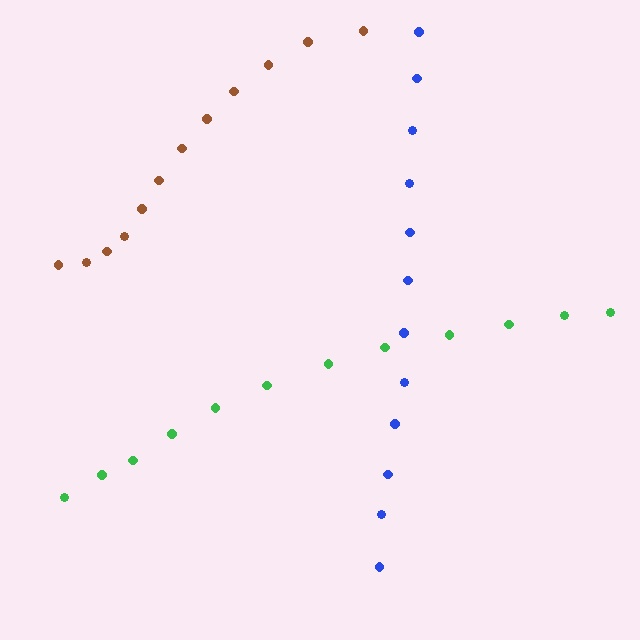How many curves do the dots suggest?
There are 3 distinct paths.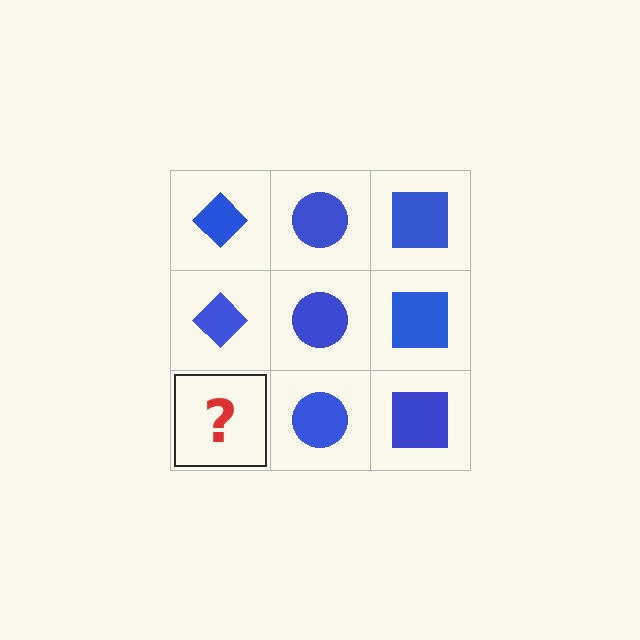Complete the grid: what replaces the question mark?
The question mark should be replaced with a blue diamond.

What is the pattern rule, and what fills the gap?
The rule is that each column has a consistent shape. The gap should be filled with a blue diamond.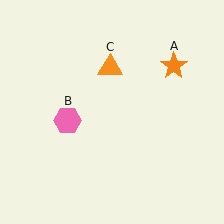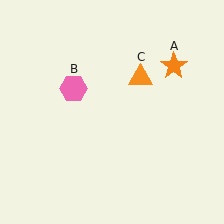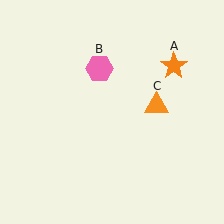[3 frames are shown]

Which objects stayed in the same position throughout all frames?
Orange star (object A) remained stationary.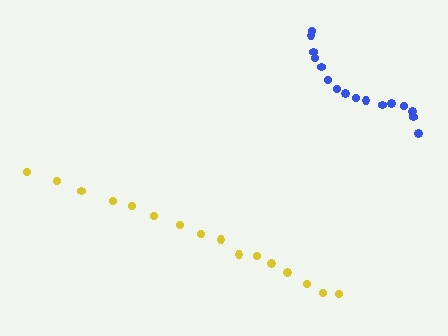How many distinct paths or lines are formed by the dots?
There are 2 distinct paths.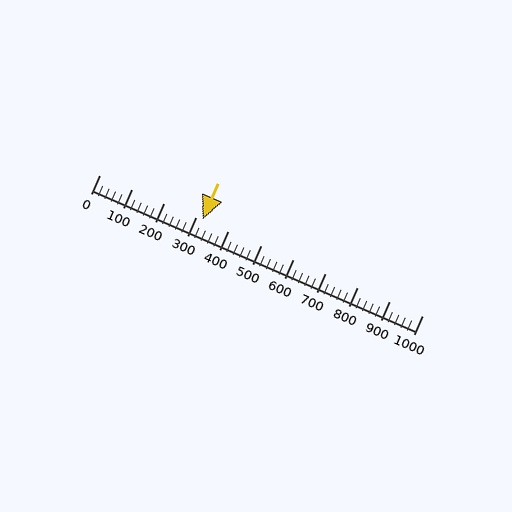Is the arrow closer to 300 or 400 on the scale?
The arrow is closer to 300.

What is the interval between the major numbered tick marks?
The major tick marks are spaced 100 units apart.